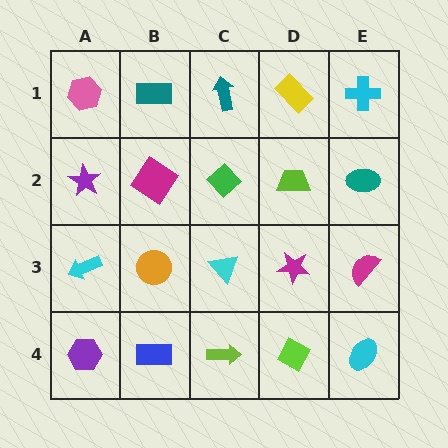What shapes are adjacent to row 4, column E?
A magenta semicircle (row 3, column E), a lime diamond (row 4, column D).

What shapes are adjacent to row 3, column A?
A purple star (row 2, column A), a purple hexagon (row 4, column A), an orange circle (row 3, column B).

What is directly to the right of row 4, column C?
A lime diamond.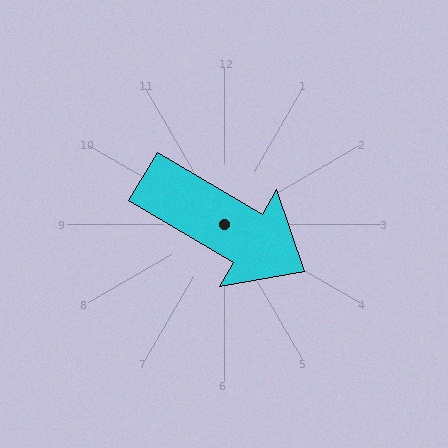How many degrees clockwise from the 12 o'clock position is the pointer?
Approximately 120 degrees.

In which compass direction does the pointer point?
Southeast.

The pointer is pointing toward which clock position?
Roughly 4 o'clock.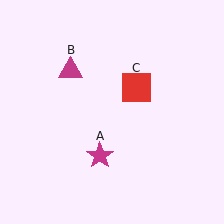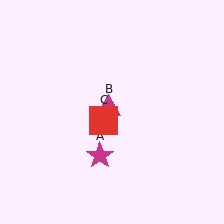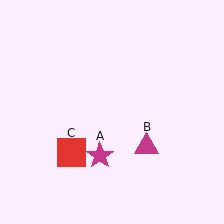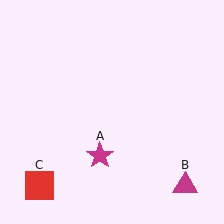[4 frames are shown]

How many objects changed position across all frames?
2 objects changed position: magenta triangle (object B), red square (object C).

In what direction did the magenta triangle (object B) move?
The magenta triangle (object B) moved down and to the right.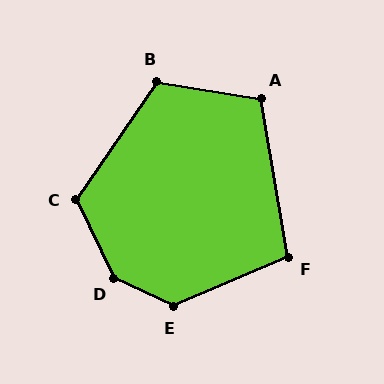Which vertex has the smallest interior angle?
F, at approximately 104 degrees.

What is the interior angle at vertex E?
Approximately 131 degrees (obtuse).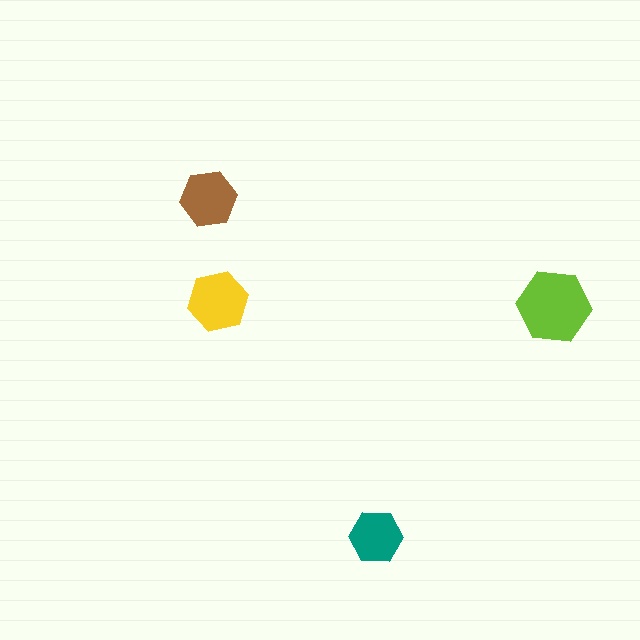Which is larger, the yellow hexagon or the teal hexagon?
The yellow one.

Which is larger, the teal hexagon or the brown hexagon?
The brown one.